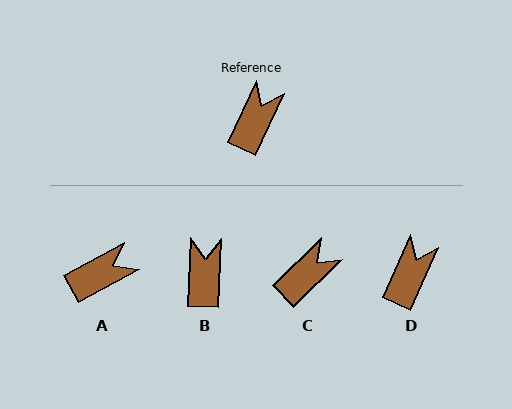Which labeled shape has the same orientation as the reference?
D.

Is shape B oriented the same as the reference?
No, it is off by about 22 degrees.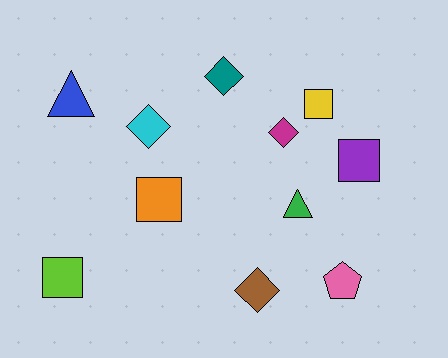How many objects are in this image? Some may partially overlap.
There are 11 objects.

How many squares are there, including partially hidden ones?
There are 4 squares.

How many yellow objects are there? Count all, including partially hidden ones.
There is 1 yellow object.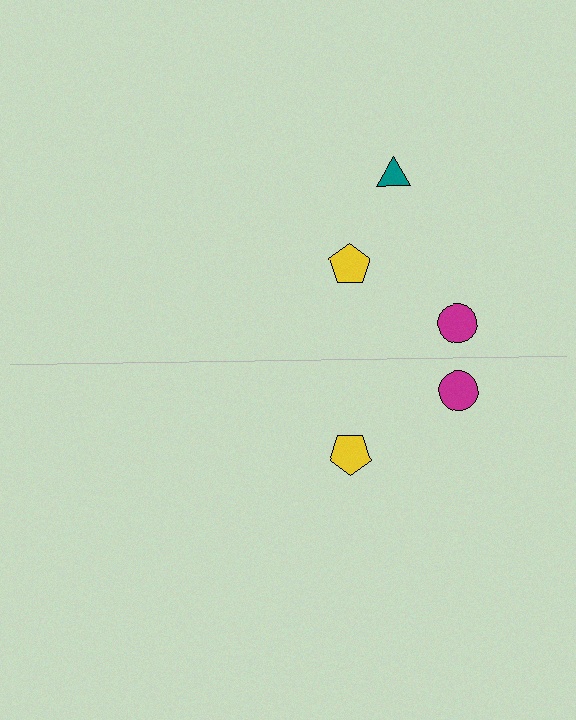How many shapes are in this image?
There are 5 shapes in this image.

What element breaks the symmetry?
A teal triangle is missing from the bottom side.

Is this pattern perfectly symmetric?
No, the pattern is not perfectly symmetric. A teal triangle is missing from the bottom side.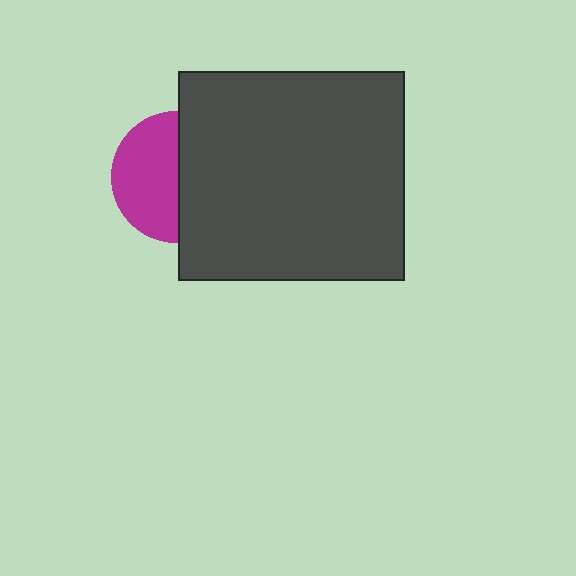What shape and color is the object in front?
The object in front is a dark gray rectangle.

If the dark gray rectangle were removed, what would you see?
You would see the complete magenta circle.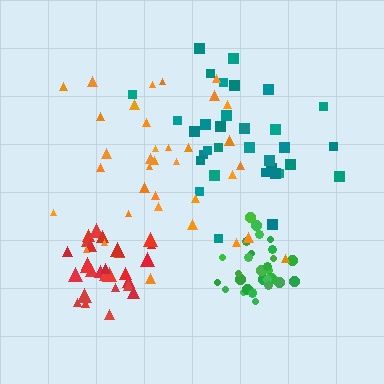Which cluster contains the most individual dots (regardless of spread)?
Orange (35).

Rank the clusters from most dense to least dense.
green, red, teal, orange.